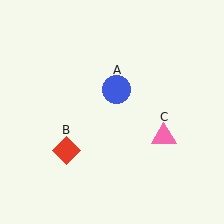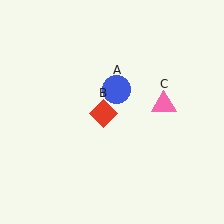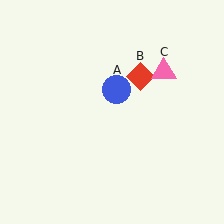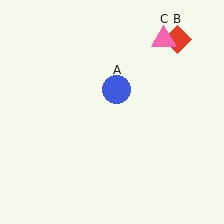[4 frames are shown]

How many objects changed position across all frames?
2 objects changed position: red diamond (object B), pink triangle (object C).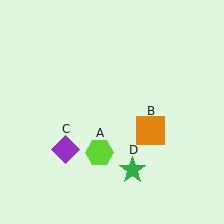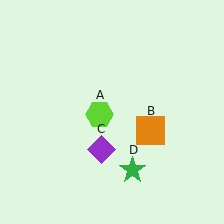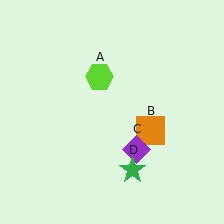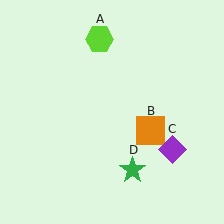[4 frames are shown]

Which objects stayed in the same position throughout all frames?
Orange square (object B) and green star (object D) remained stationary.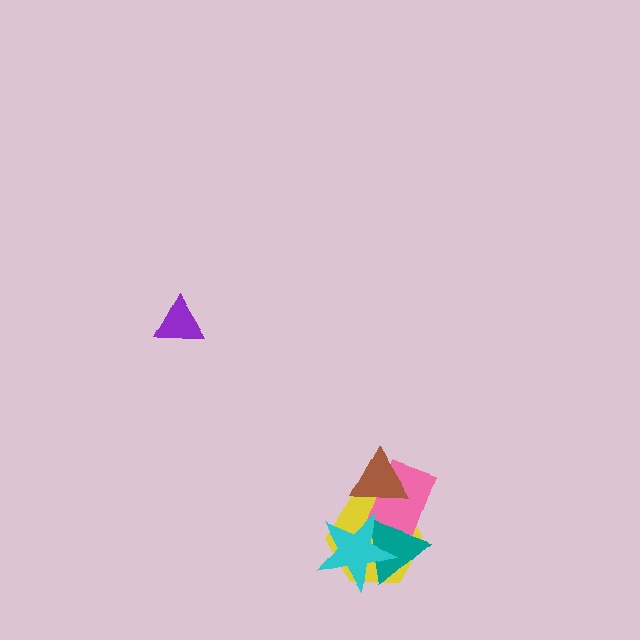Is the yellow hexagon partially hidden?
Yes, it is partially covered by another shape.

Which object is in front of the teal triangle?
The cyan star is in front of the teal triangle.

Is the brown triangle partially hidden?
No, no other shape covers it.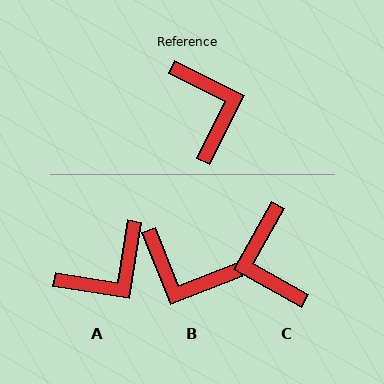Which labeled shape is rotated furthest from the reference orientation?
C, about 177 degrees away.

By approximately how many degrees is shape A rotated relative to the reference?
Approximately 72 degrees clockwise.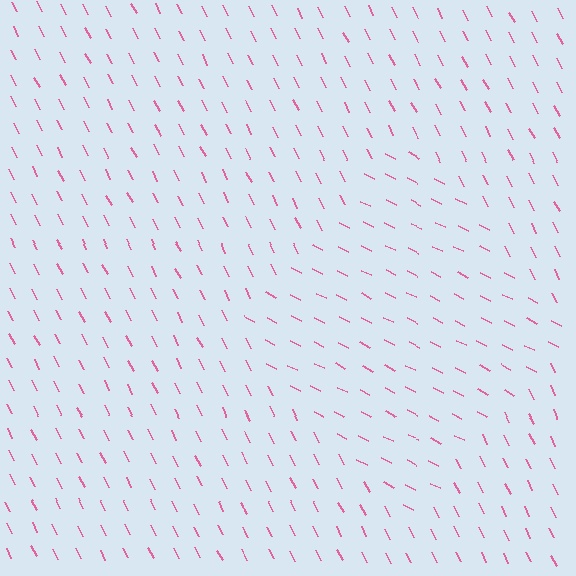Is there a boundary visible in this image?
Yes, there is a texture boundary formed by a change in line orientation.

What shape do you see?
I see a diamond.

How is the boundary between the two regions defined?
The boundary is defined purely by a change in line orientation (approximately 36 degrees difference). All lines are the same color and thickness.